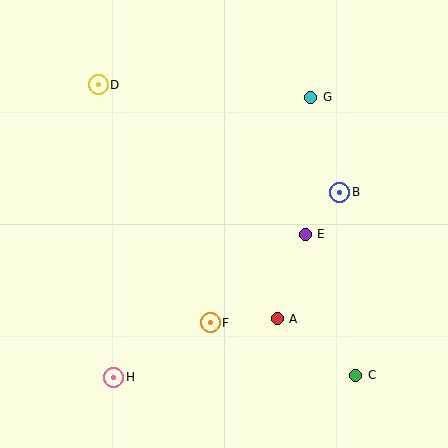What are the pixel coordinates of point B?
Point B is at (340, 192).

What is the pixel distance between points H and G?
The distance between H and G is 342 pixels.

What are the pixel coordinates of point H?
Point H is at (114, 377).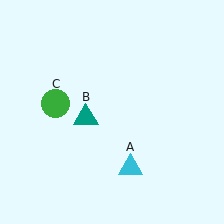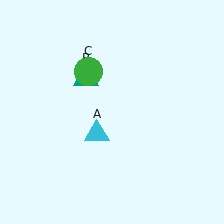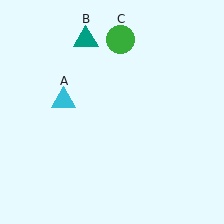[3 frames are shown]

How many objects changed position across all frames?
3 objects changed position: cyan triangle (object A), teal triangle (object B), green circle (object C).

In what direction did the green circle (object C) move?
The green circle (object C) moved up and to the right.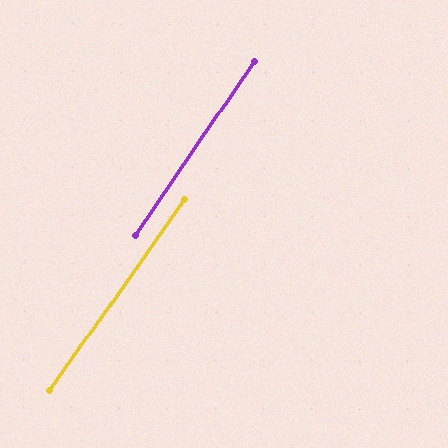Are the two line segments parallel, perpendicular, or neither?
Parallel — their directions differ by only 0.9°.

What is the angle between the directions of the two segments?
Approximately 1 degree.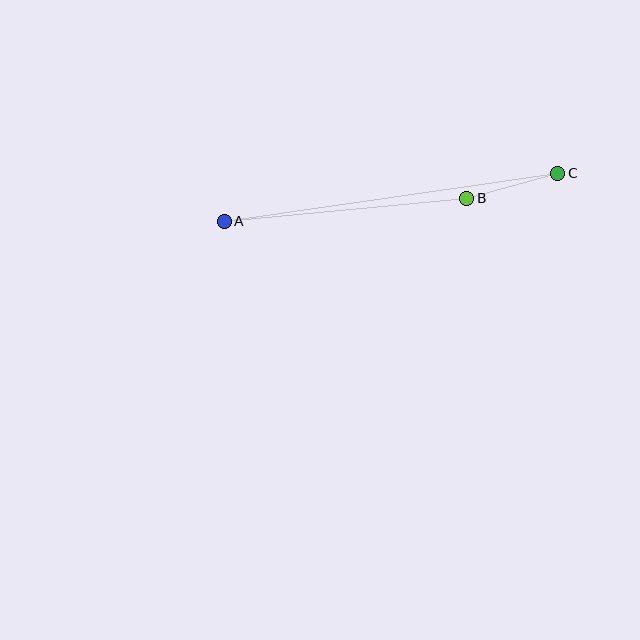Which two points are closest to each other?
Points B and C are closest to each other.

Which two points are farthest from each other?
Points A and C are farthest from each other.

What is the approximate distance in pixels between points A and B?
The distance between A and B is approximately 244 pixels.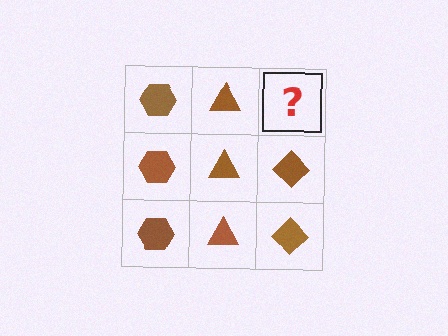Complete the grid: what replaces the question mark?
The question mark should be replaced with a brown diamond.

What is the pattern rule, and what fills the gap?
The rule is that each column has a consistent shape. The gap should be filled with a brown diamond.